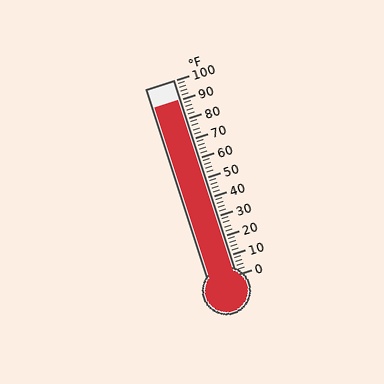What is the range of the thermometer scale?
The thermometer scale ranges from 0°F to 100°F.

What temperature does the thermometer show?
The thermometer shows approximately 90°F.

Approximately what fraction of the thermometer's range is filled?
The thermometer is filled to approximately 90% of its range.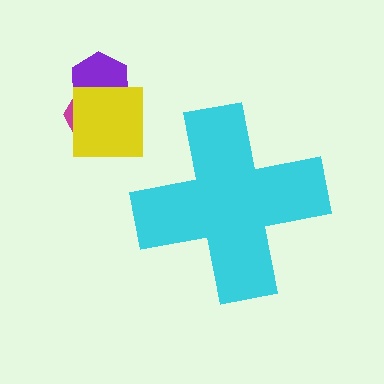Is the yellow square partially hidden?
No, the yellow square is fully visible.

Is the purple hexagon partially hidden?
No, the purple hexagon is fully visible.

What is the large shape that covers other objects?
A cyan cross.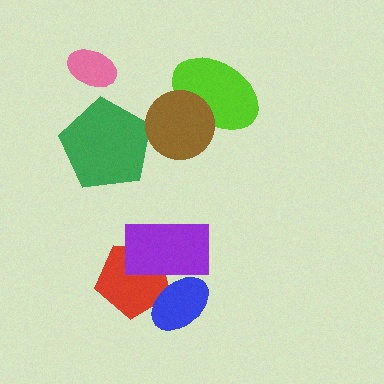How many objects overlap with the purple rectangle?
2 objects overlap with the purple rectangle.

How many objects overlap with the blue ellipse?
2 objects overlap with the blue ellipse.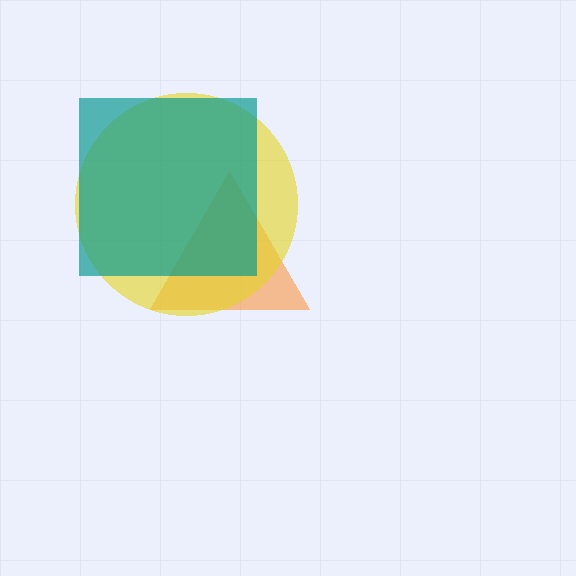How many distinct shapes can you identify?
There are 3 distinct shapes: an orange triangle, a yellow circle, a teal square.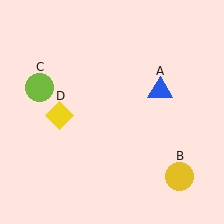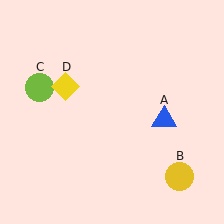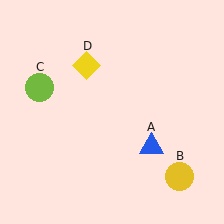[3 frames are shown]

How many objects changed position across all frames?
2 objects changed position: blue triangle (object A), yellow diamond (object D).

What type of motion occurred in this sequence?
The blue triangle (object A), yellow diamond (object D) rotated clockwise around the center of the scene.